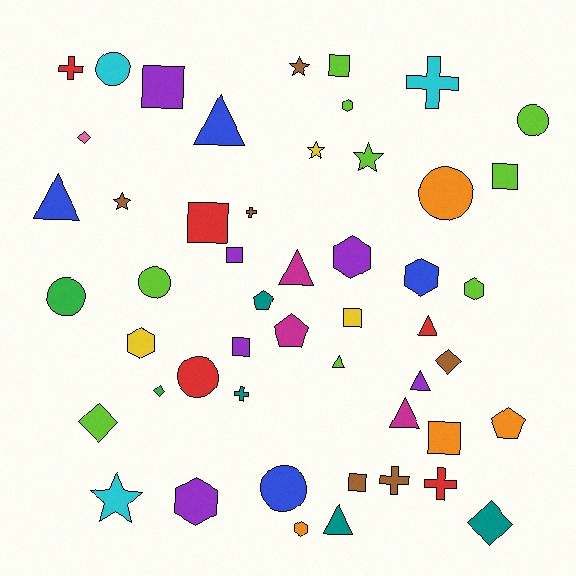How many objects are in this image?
There are 50 objects.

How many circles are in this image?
There are 7 circles.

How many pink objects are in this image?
There is 1 pink object.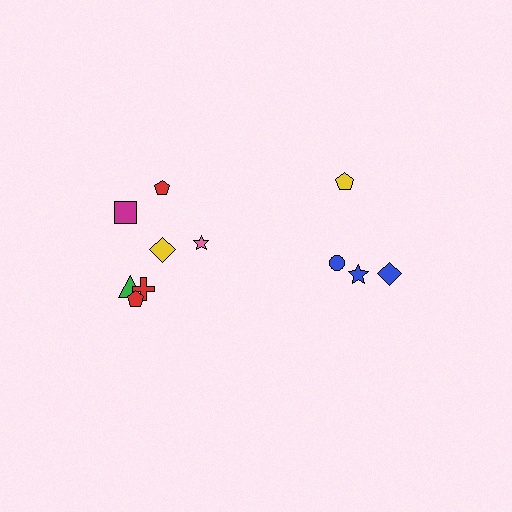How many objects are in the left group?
There are 7 objects.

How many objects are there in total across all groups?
There are 11 objects.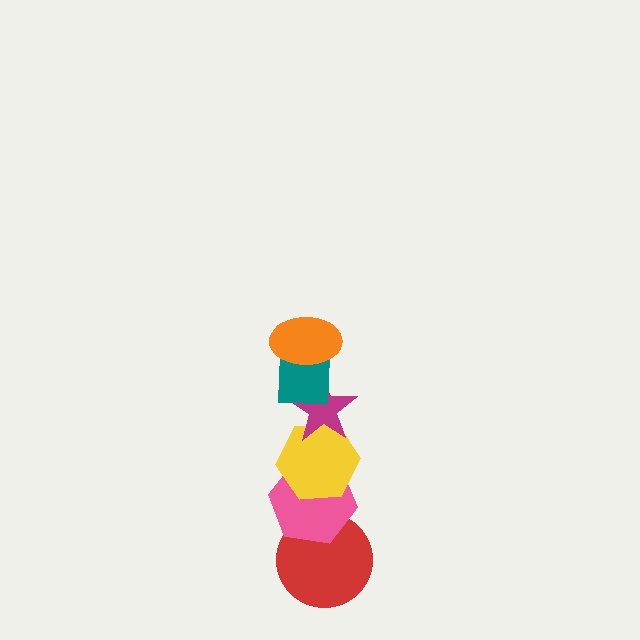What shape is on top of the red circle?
The pink hexagon is on top of the red circle.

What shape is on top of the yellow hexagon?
The magenta star is on top of the yellow hexagon.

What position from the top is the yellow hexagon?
The yellow hexagon is 4th from the top.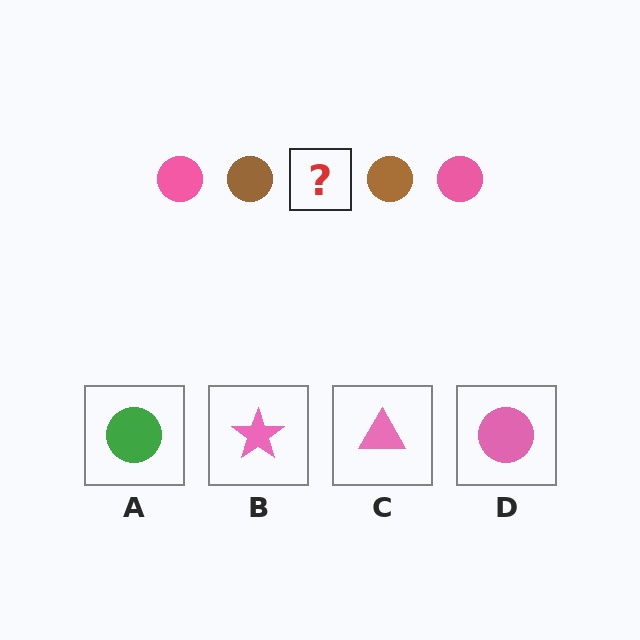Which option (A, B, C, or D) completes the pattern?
D.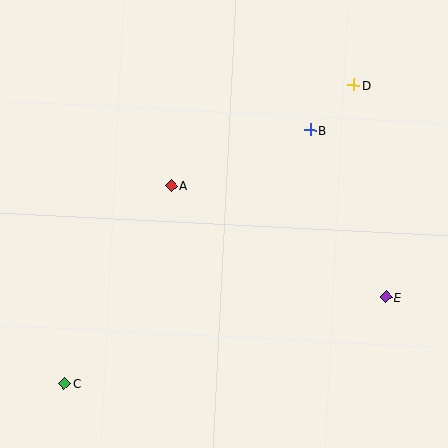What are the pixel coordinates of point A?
Point A is at (171, 185).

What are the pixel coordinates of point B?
Point B is at (310, 130).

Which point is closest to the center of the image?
Point A at (171, 185) is closest to the center.